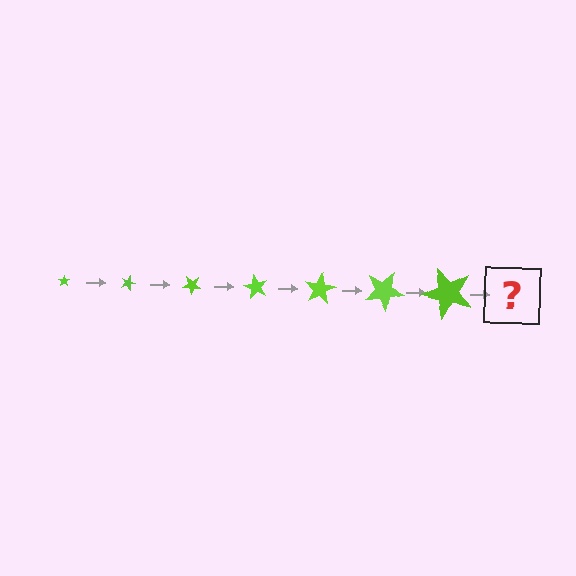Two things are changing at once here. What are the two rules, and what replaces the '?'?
The two rules are that the star grows larger each step and it rotates 20 degrees each step. The '?' should be a star, larger than the previous one and rotated 140 degrees from the start.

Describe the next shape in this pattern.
It should be a star, larger than the previous one and rotated 140 degrees from the start.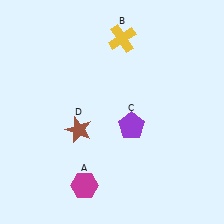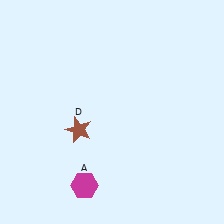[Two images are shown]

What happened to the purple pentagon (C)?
The purple pentagon (C) was removed in Image 2. It was in the bottom-right area of Image 1.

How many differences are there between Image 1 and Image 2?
There are 2 differences between the two images.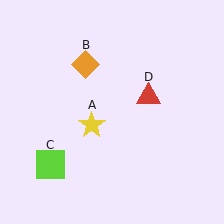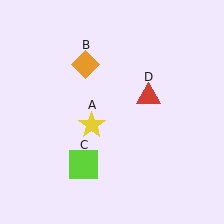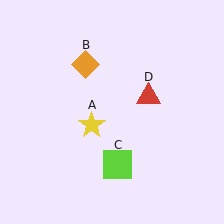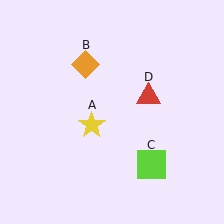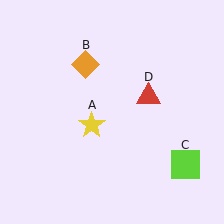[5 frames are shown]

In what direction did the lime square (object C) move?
The lime square (object C) moved right.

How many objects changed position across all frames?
1 object changed position: lime square (object C).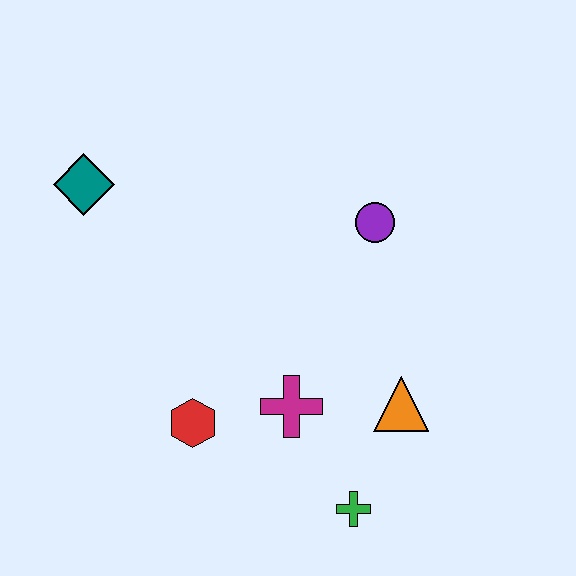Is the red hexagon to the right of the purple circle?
No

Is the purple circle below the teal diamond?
Yes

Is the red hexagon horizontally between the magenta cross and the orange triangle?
No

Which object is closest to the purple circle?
The orange triangle is closest to the purple circle.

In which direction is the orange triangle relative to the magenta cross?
The orange triangle is to the right of the magenta cross.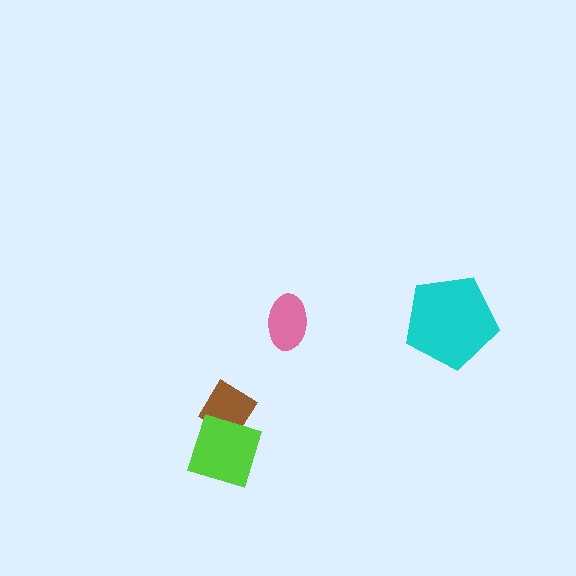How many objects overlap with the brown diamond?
1 object overlaps with the brown diamond.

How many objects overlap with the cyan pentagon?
0 objects overlap with the cyan pentagon.